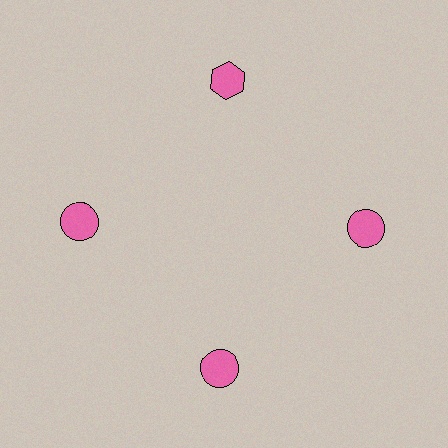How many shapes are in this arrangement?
There are 4 shapes arranged in a ring pattern.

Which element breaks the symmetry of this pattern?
The pink hexagon at roughly the 12 o'clock position breaks the symmetry. All other shapes are pink circles.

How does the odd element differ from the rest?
It has a different shape: hexagon instead of circle.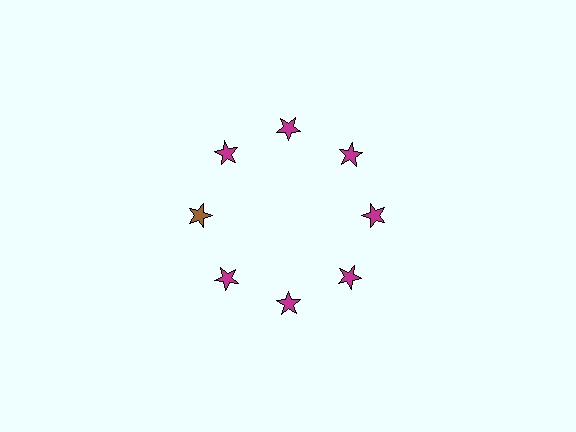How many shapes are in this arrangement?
There are 8 shapes arranged in a ring pattern.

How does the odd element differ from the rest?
It has a different color: brown instead of magenta.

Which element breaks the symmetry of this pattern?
The brown star at roughly the 9 o'clock position breaks the symmetry. All other shapes are magenta stars.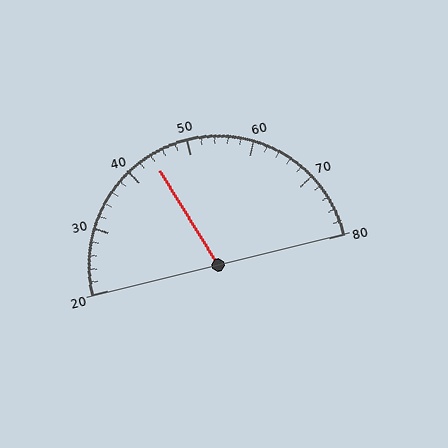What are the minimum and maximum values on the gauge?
The gauge ranges from 20 to 80.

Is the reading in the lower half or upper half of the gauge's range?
The reading is in the lower half of the range (20 to 80).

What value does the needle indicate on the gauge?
The needle indicates approximately 44.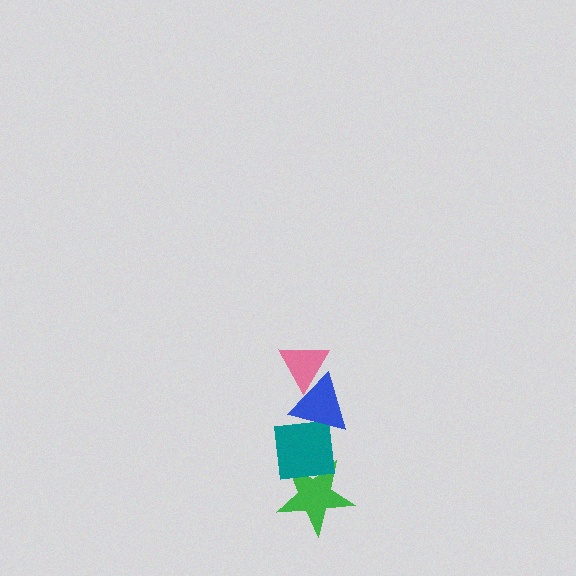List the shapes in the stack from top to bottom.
From top to bottom: the pink triangle, the blue triangle, the teal square, the green star.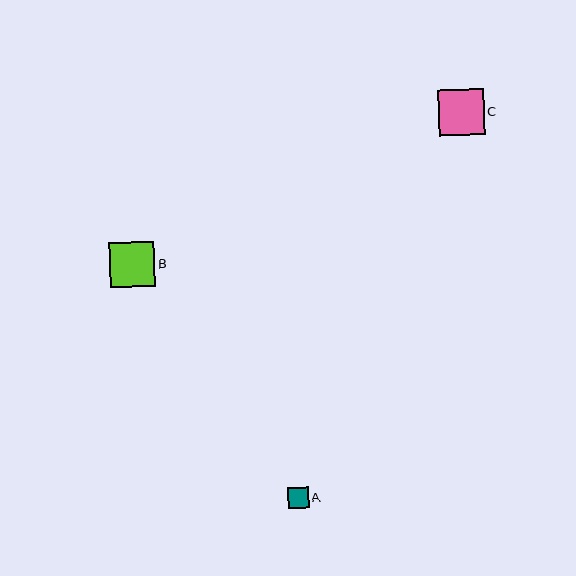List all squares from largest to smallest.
From largest to smallest: C, B, A.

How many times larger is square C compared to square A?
Square C is approximately 2.2 times the size of square A.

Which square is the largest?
Square C is the largest with a size of approximately 46 pixels.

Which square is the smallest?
Square A is the smallest with a size of approximately 21 pixels.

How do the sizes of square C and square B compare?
Square C and square B are approximately the same size.